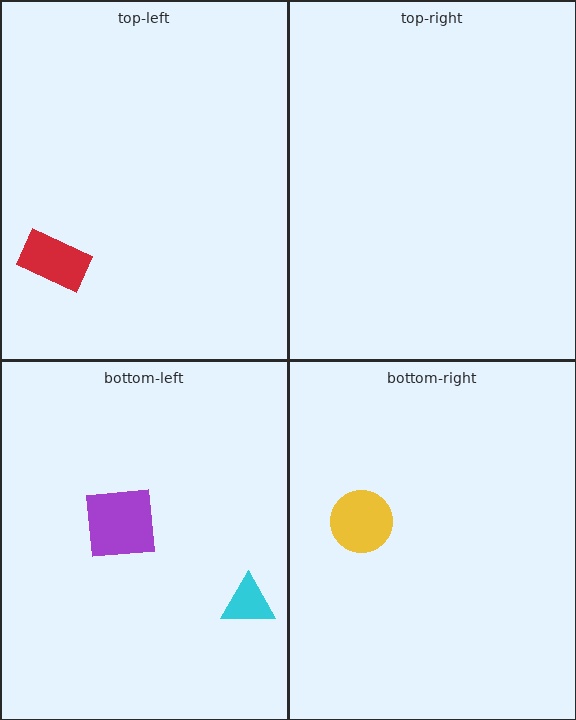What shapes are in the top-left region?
The red rectangle.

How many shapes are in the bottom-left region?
2.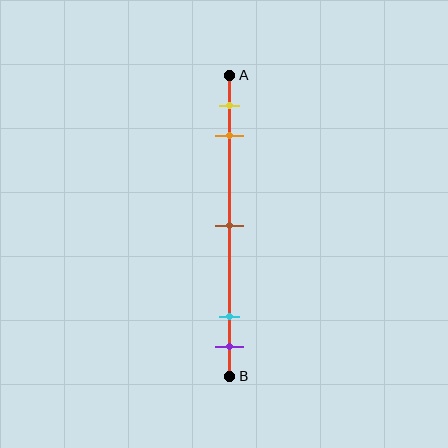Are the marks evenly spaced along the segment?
No, the marks are not evenly spaced.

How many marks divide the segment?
There are 5 marks dividing the segment.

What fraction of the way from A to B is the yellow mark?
The yellow mark is approximately 10% (0.1) of the way from A to B.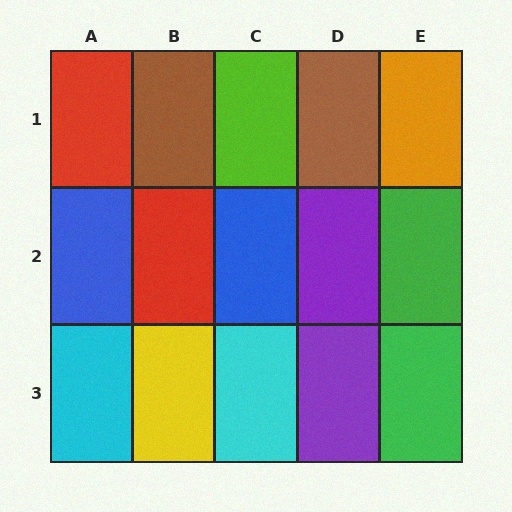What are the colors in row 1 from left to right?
Red, brown, lime, brown, orange.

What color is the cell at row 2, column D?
Purple.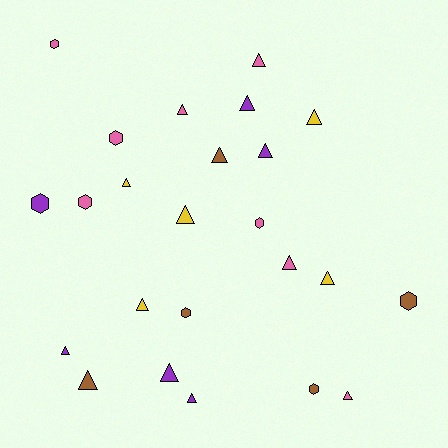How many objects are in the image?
There are 24 objects.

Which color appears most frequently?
Pink, with 8 objects.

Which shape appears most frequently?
Triangle, with 16 objects.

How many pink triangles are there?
There are 4 pink triangles.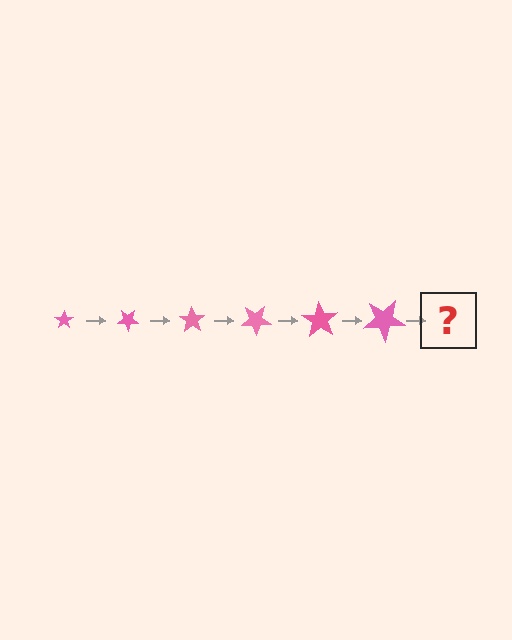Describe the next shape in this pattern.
It should be a star, larger than the previous one and rotated 210 degrees from the start.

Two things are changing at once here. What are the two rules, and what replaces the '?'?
The two rules are that the star grows larger each step and it rotates 35 degrees each step. The '?' should be a star, larger than the previous one and rotated 210 degrees from the start.